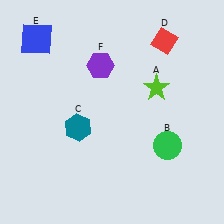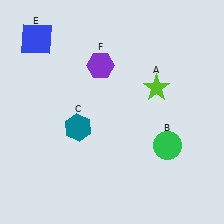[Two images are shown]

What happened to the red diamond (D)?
The red diamond (D) was removed in Image 2. It was in the top-right area of Image 1.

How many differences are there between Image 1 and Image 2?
There is 1 difference between the two images.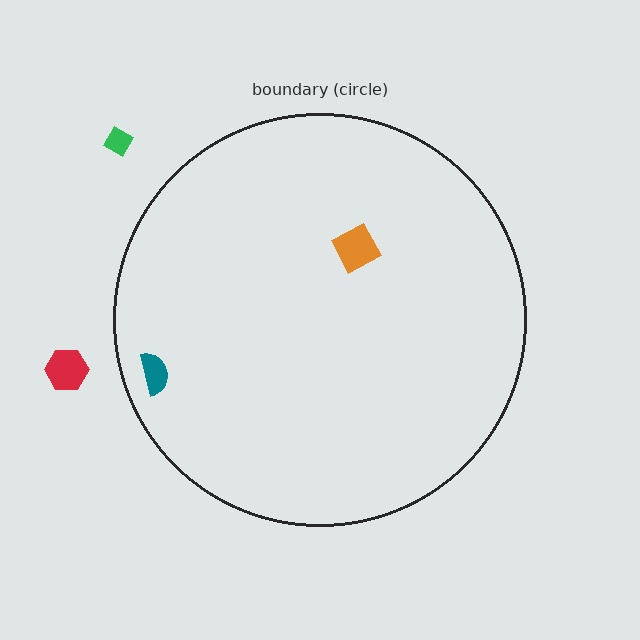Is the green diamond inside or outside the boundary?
Outside.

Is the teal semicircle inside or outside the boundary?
Inside.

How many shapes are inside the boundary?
2 inside, 2 outside.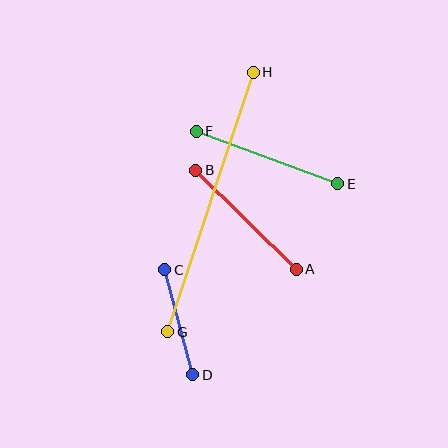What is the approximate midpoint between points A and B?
The midpoint is at approximately (246, 220) pixels.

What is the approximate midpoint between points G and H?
The midpoint is at approximately (211, 202) pixels.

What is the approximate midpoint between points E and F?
The midpoint is at approximately (267, 157) pixels.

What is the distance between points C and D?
The distance is approximately 109 pixels.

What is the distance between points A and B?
The distance is approximately 141 pixels.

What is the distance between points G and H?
The distance is approximately 273 pixels.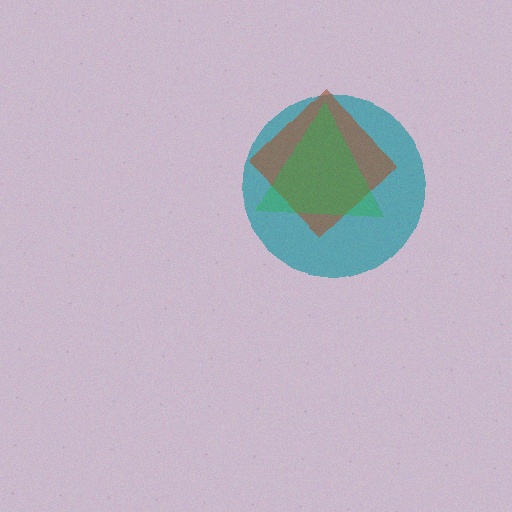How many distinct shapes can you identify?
There are 3 distinct shapes: a teal circle, a brown diamond, a green triangle.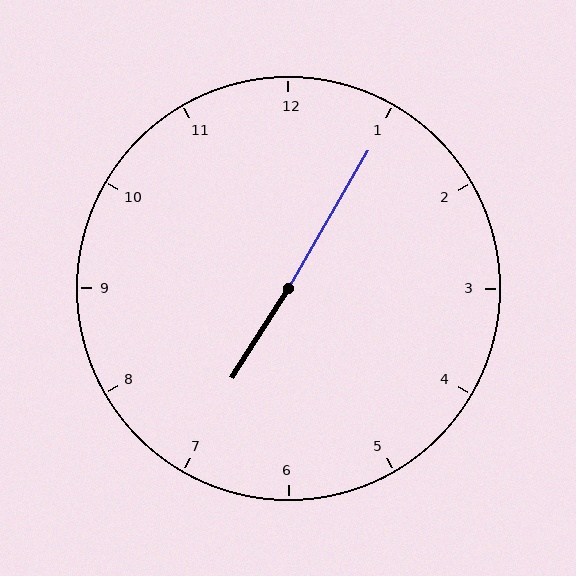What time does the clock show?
7:05.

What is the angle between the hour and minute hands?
Approximately 178 degrees.